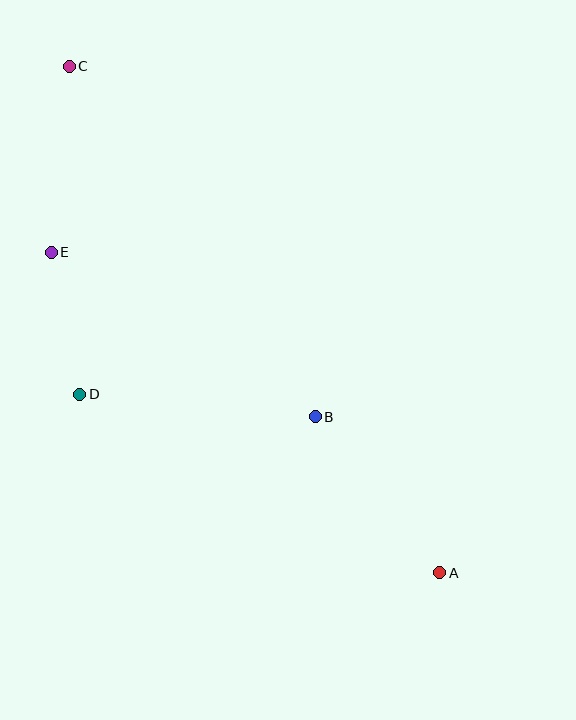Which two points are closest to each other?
Points D and E are closest to each other.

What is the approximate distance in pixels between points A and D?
The distance between A and D is approximately 402 pixels.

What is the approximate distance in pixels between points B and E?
The distance between B and E is approximately 311 pixels.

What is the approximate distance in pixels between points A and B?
The distance between A and B is approximately 200 pixels.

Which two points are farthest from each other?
Points A and C are farthest from each other.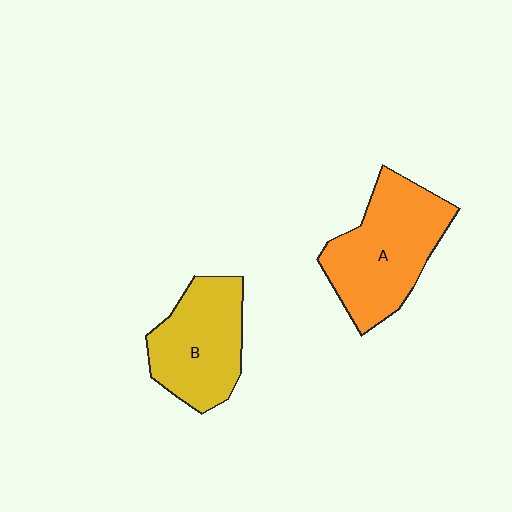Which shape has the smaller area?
Shape B (yellow).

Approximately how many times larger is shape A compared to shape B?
Approximately 1.2 times.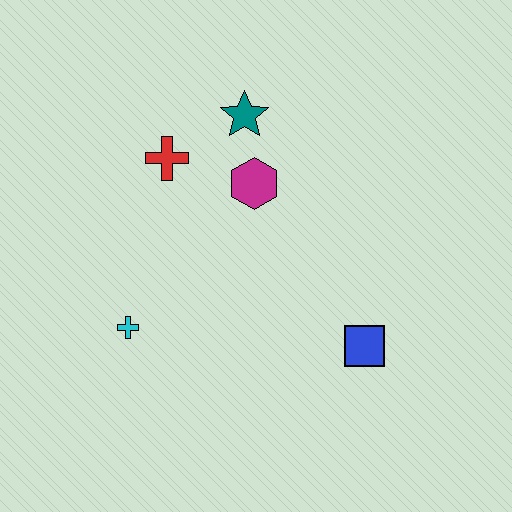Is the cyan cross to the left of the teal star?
Yes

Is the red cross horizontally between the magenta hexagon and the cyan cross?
Yes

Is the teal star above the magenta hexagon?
Yes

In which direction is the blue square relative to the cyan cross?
The blue square is to the right of the cyan cross.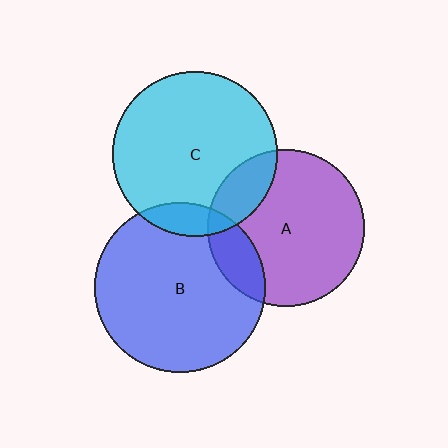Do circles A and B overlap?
Yes.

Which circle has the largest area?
Circle B (blue).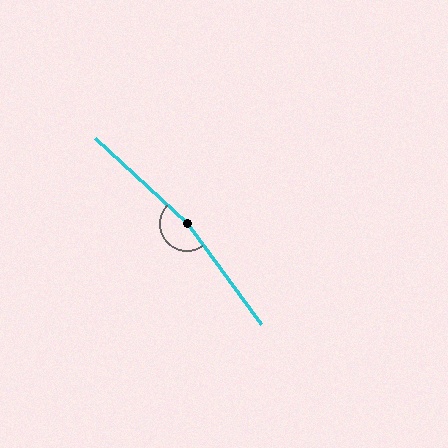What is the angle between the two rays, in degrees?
Approximately 170 degrees.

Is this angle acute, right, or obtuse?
It is obtuse.